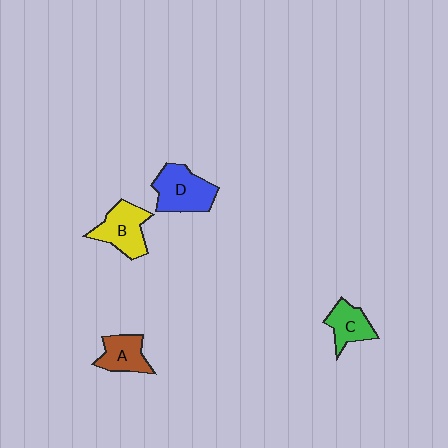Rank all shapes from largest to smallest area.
From largest to smallest: D (blue), B (yellow), A (brown), C (green).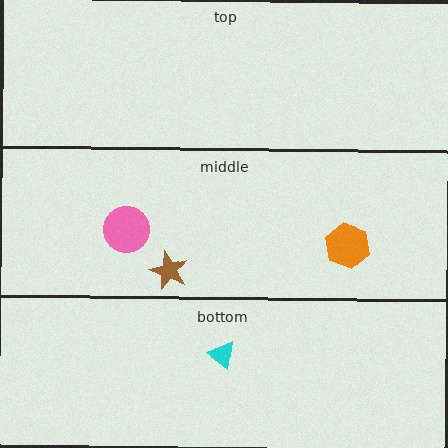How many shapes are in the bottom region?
1.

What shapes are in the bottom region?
The cyan triangle.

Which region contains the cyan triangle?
The bottom region.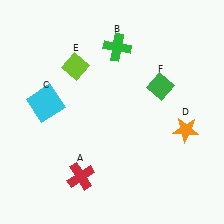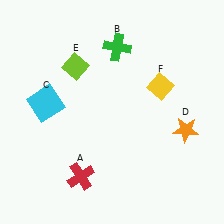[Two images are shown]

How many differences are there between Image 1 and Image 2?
There is 1 difference between the two images.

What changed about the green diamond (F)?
In Image 1, F is green. In Image 2, it changed to yellow.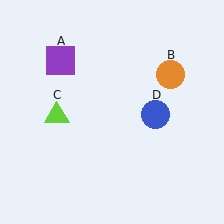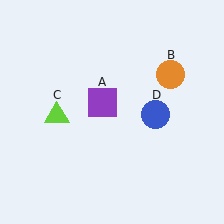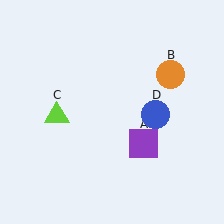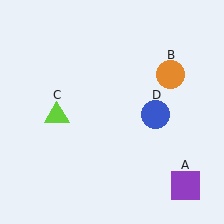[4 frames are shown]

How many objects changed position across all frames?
1 object changed position: purple square (object A).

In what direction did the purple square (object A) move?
The purple square (object A) moved down and to the right.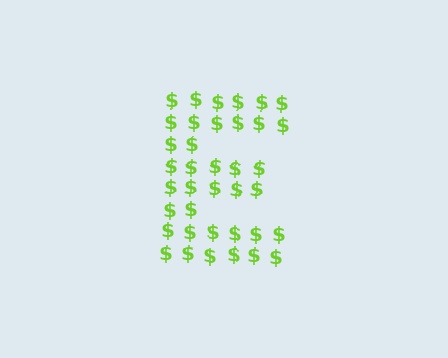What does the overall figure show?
The overall figure shows the letter E.